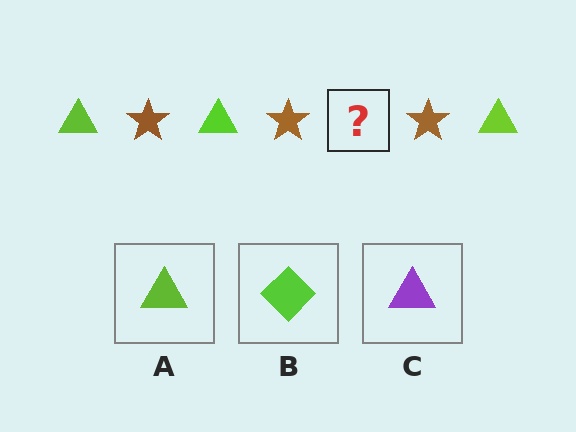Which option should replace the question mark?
Option A.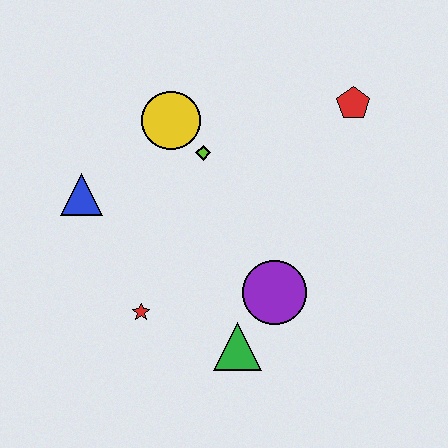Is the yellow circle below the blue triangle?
No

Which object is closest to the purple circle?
The green triangle is closest to the purple circle.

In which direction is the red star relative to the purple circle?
The red star is to the left of the purple circle.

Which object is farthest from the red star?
The red pentagon is farthest from the red star.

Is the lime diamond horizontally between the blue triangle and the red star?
No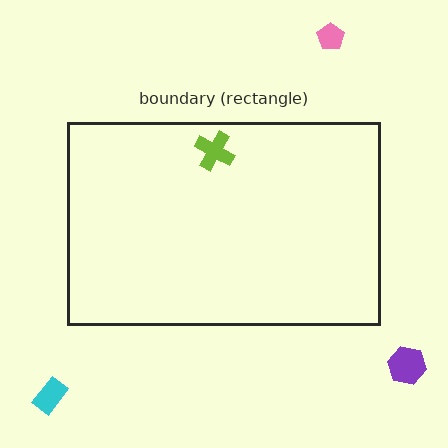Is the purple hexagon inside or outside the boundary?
Outside.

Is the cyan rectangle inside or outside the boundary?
Outside.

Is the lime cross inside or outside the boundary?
Inside.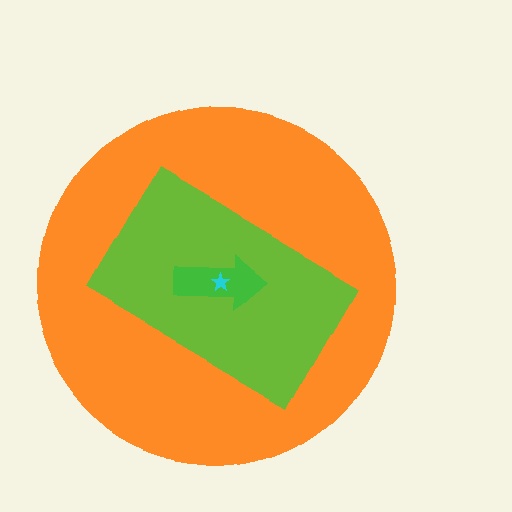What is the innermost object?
The cyan star.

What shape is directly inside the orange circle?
The lime rectangle.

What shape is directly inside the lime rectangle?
The green arrow.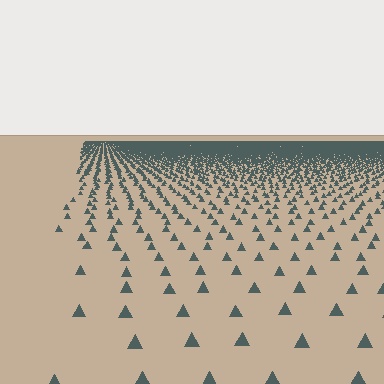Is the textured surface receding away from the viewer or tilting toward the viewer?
The surface is receding away from the viewer. Texture elements get smaller and denser toward the top.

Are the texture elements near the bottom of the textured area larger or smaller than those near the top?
Larger. Near the bottom, elements are closer to the viewer and appear at a bigger on-screen size.